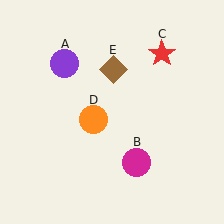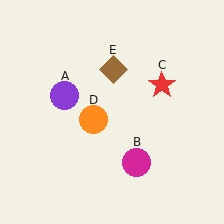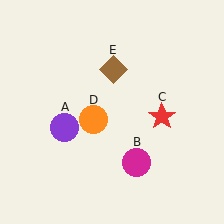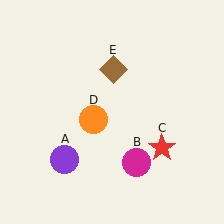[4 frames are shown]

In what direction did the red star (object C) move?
The red star (object C) moved down.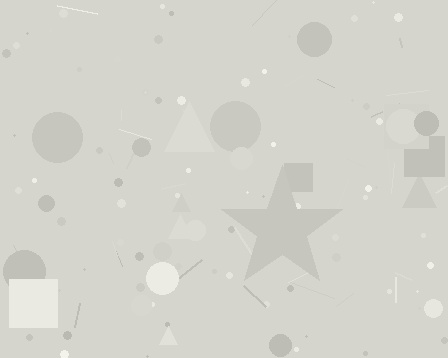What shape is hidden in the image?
A star is hidden in the image.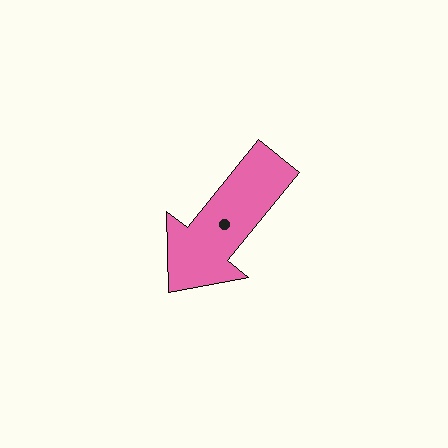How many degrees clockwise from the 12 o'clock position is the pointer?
Approximately 219 degrees.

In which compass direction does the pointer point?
Southwest.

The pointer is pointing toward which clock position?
Roughly 7 o'clock.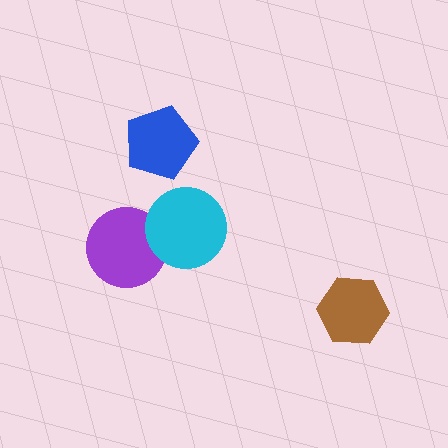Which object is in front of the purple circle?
The cyan circle is in front of the purple circle.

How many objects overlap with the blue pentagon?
0 objects overlap with the blue pentagon.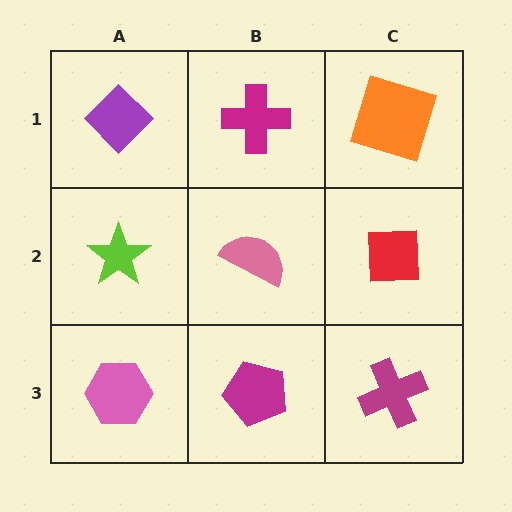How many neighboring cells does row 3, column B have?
3.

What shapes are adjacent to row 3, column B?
A pink semicircle (row 2, column B), a pink hexagon (row 3, column A), a magenta cross (row 3, column C).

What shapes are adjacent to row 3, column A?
A lime star (row 2, column A), a magenta pentagon (row 3, column B).